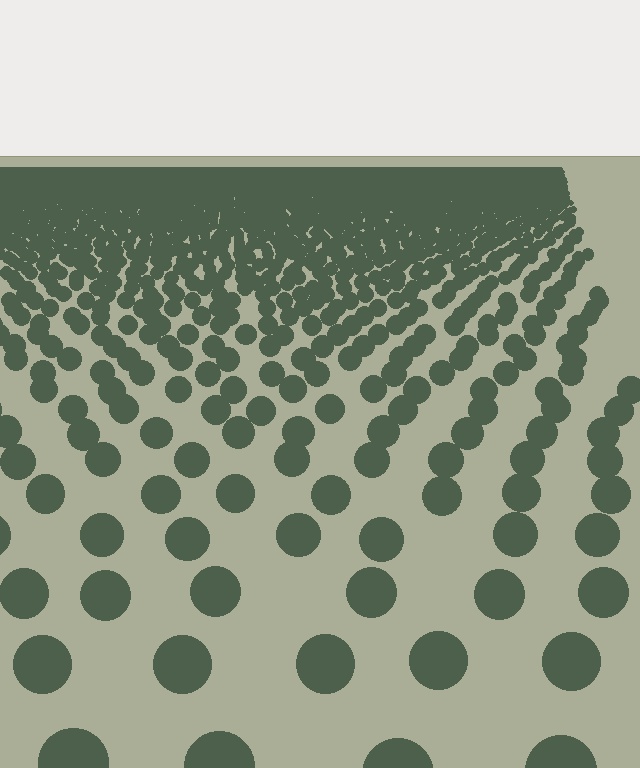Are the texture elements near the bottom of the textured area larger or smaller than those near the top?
Larger. Near the bottom, elements are closer to the viewer and appear at a bigger on-screen size.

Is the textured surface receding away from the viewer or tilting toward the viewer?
The surface is receding away from the viewer. Texture elements get smaller and denser toward the top.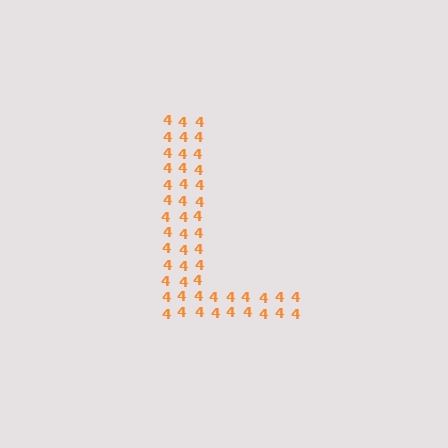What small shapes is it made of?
It is made of small digit 4's.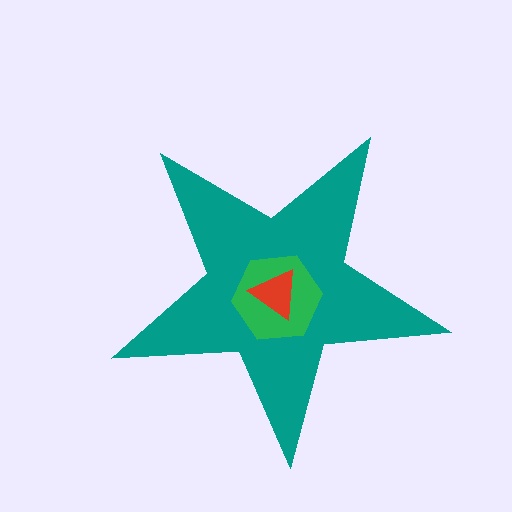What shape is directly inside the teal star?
The green hexagon.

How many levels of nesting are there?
3.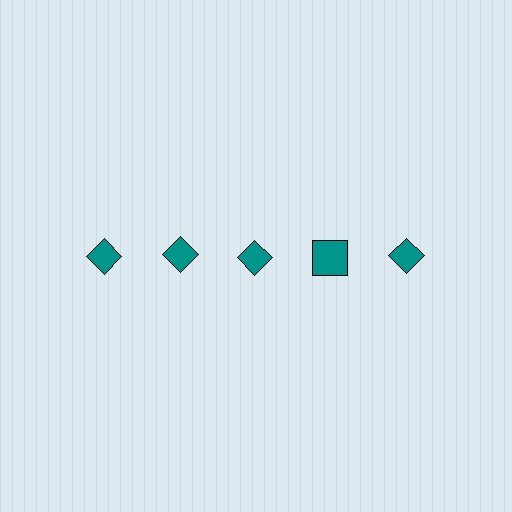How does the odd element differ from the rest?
It has a different shape: square instead of diamond.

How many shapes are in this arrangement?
There are 5 shapes arranged in a grid pattern.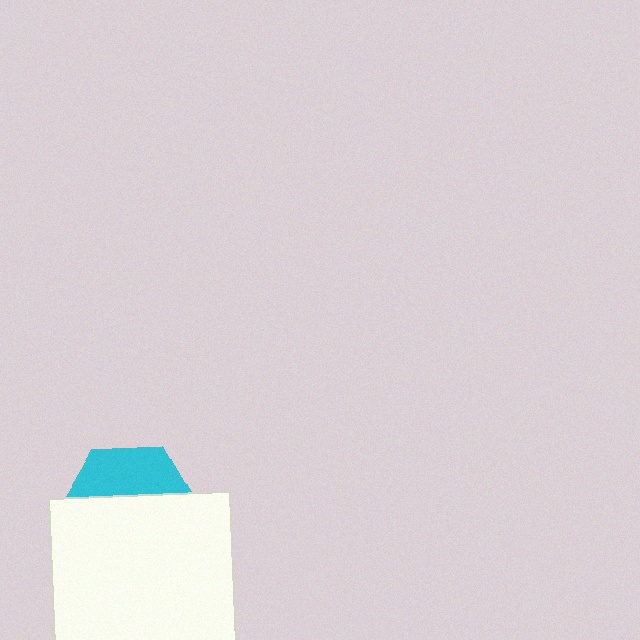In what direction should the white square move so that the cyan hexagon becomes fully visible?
The white square should move down. That is the shortest direction to clear the overlap and leave the cyan hexagon fully visible.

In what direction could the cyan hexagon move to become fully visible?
The cyan hexagon could move up. That would shift it out from behind the white square entirely.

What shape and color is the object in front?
The object in front is a white square.